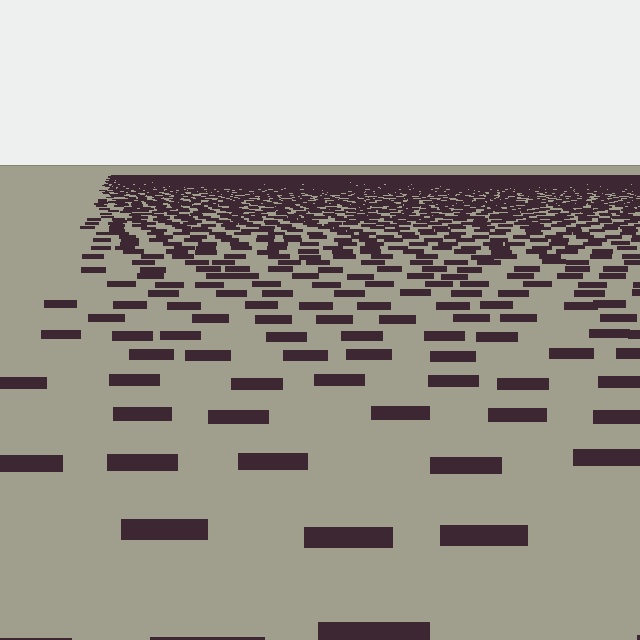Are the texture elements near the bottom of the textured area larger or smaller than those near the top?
Larger. Near the bottom, elements are closer to the viewer and appear at a bigger on-screen size.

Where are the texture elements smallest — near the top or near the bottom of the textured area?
Near the top.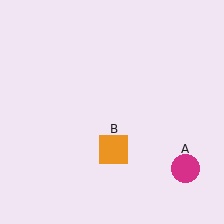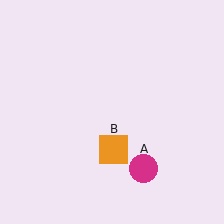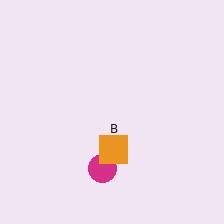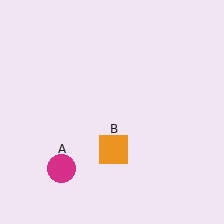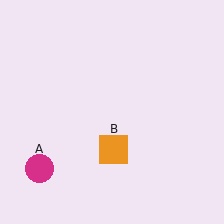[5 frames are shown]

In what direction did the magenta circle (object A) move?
The magenta circle (object A) moved left.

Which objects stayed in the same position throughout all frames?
Orange square (object B) remained stationary.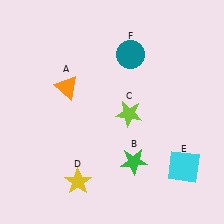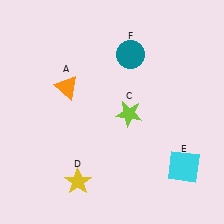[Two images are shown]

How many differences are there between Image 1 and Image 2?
There is 1 difference between the two images.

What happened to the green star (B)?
The green star (B) was removed in Image 2. It was in the bottom-right area of Image 1.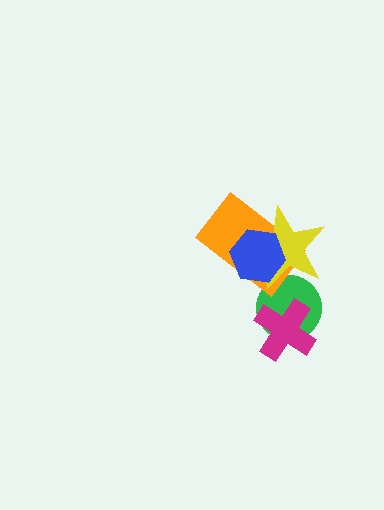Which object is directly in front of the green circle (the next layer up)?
The magenta cross is directly in front of the green circle.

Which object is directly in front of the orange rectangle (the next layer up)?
The yellow star is directly in front of the orange rectangle.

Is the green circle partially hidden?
Yes, it is partially covered by another shape.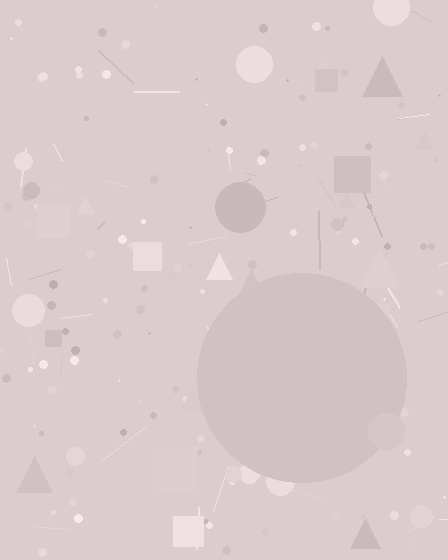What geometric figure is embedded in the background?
A circle is embedded in the background.